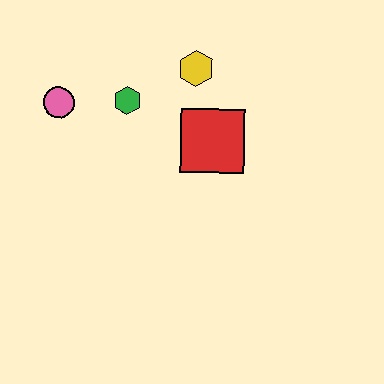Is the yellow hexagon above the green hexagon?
Yes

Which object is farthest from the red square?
The pink circle is farthest from the red square.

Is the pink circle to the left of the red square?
Yes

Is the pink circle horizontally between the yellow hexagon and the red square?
No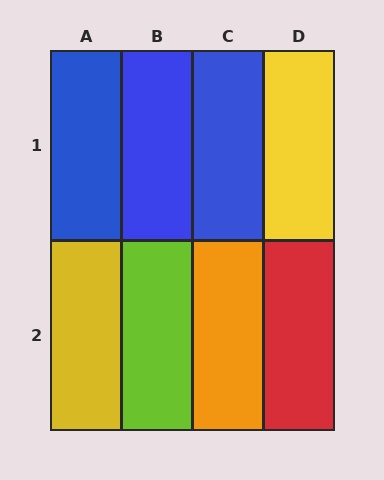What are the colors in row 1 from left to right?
Blue, blue, blue, yellow.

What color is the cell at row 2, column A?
Yellow.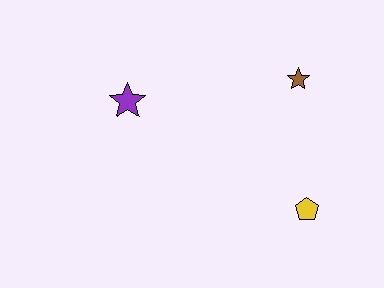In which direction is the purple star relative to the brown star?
The purple star is to the left of the brown star.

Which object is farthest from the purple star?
The yellow pentagon is farthest from the purple star.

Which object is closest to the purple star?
The brown star is closest to the purple star.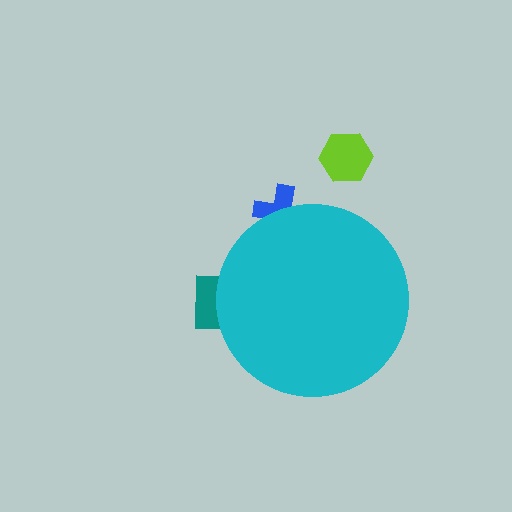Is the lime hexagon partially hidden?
No, the lime hexagon is fully visible.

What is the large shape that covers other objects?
A cyan circle.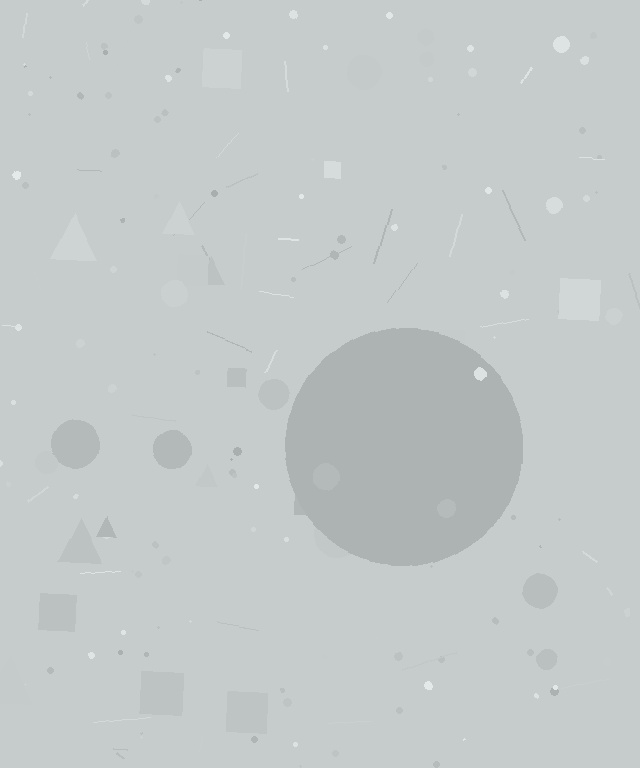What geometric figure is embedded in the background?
A circle is embedded in the background.